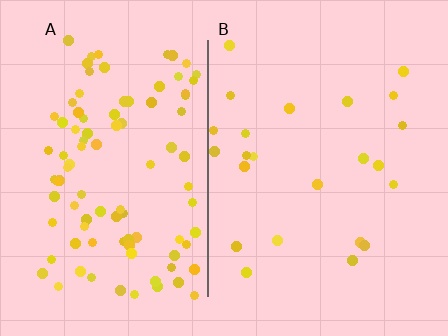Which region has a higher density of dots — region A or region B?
A (the left).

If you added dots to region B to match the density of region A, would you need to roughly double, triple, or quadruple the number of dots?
Approximately quadruple.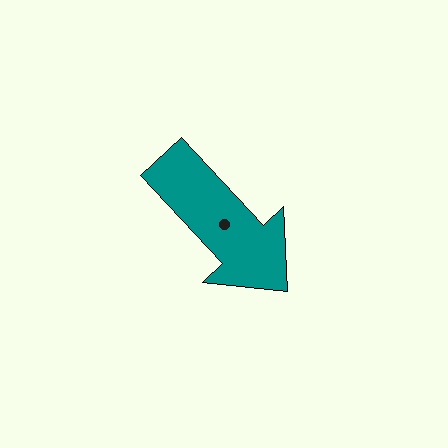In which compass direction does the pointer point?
Southeast.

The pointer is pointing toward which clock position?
Roughly 5 o'clock.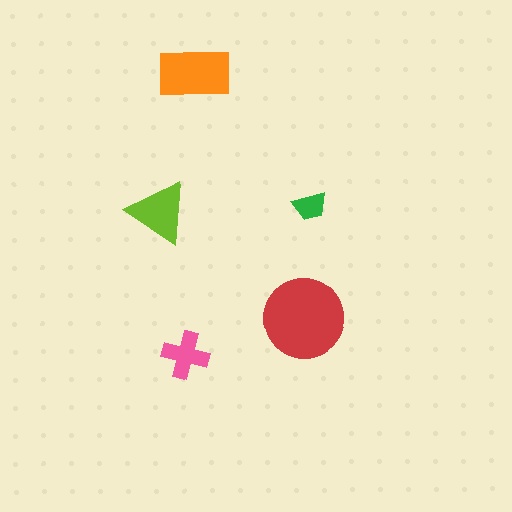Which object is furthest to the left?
The lime triangle is leftmost.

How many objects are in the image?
There are 5 objects in the image.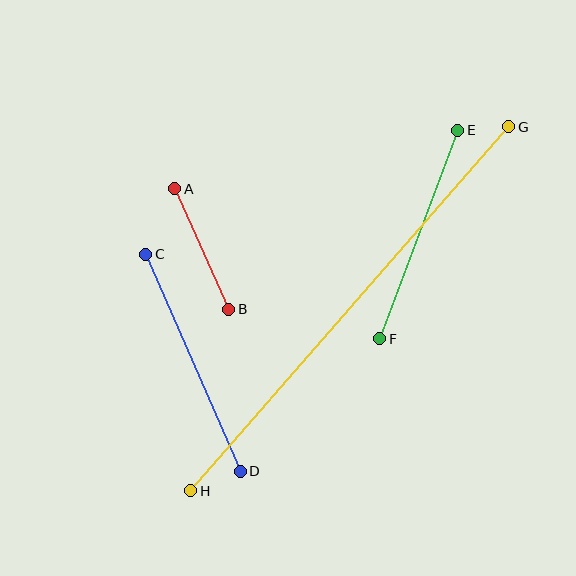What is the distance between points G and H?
The distance is approximately 483 pixels.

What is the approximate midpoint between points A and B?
The midpoint is at approximately (202, 249) pixels.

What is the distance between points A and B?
The distance is approximately 132 pixels.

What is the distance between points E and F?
The distance is approximately 223 pixels.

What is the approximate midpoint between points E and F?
The midpoint is at approximately (419, 234) pixels.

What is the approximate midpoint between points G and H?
The midpoint is at approximately (350, 309) pixels.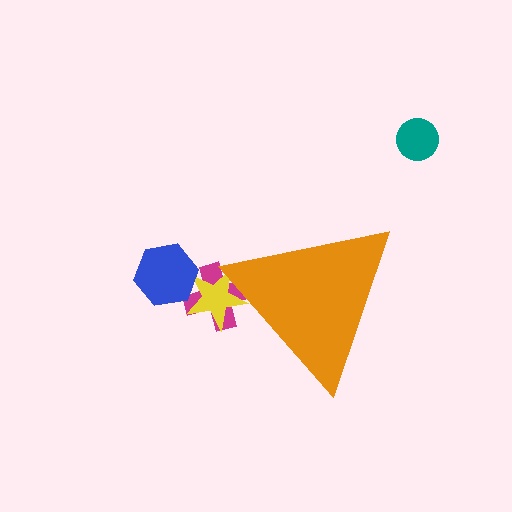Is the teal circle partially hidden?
No, the teal circle is fully visible.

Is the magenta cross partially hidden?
Yes, the magenta cross is partially hidden behind the orange triangle.